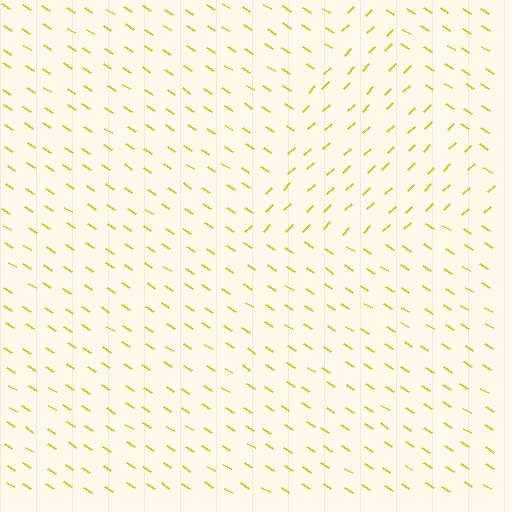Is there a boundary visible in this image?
Yes, there is a texture boundary formed by a change in line orientation.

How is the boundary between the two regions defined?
The boundary is defined purely by a change in line orientation (approximately 77 degrees difference). All lines are the same color and thickness.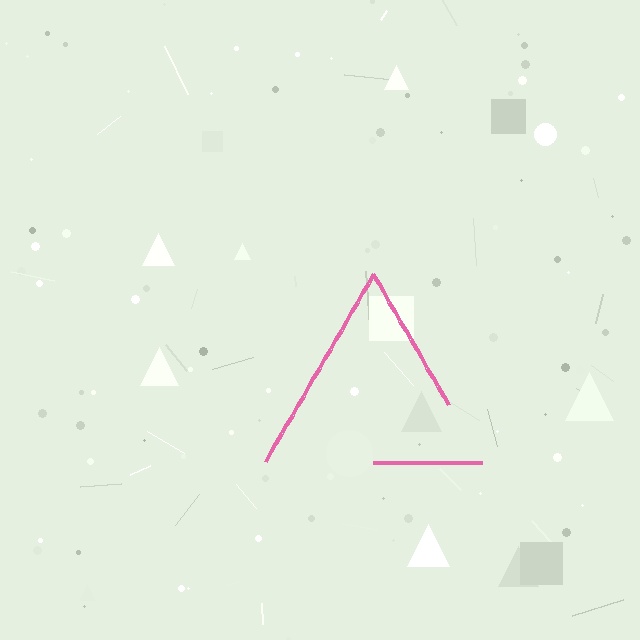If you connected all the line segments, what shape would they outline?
They would outline a triangle.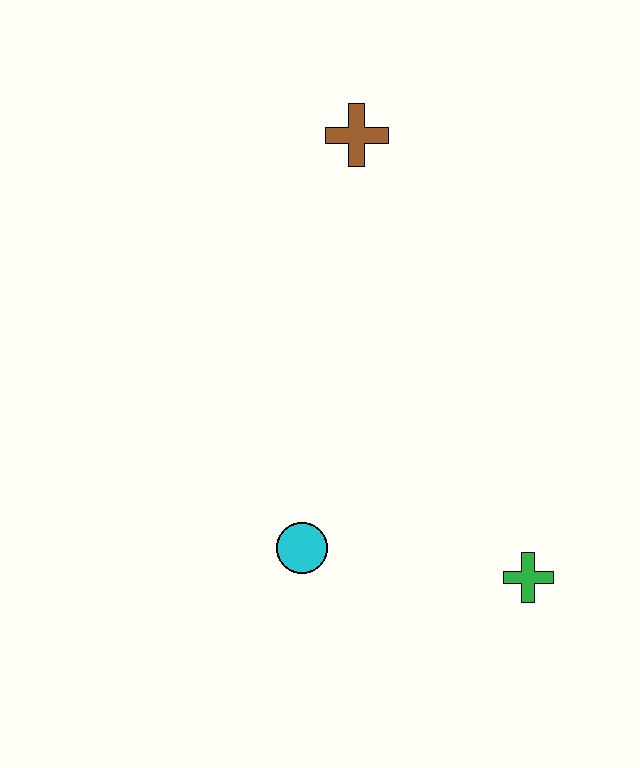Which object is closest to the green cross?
The cyan circle is closest to the green cross.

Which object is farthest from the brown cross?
The green cross is farthest from the brown cross.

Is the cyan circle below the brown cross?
Yes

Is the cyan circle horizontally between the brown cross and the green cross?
No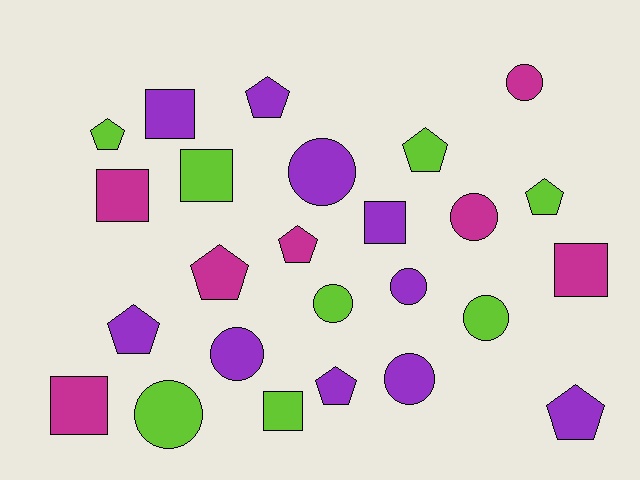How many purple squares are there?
There are 2 purple squares.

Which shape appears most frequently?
Circle, with 9 objects.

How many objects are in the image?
There are 25 objects.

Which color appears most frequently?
Purple, with 10 objects.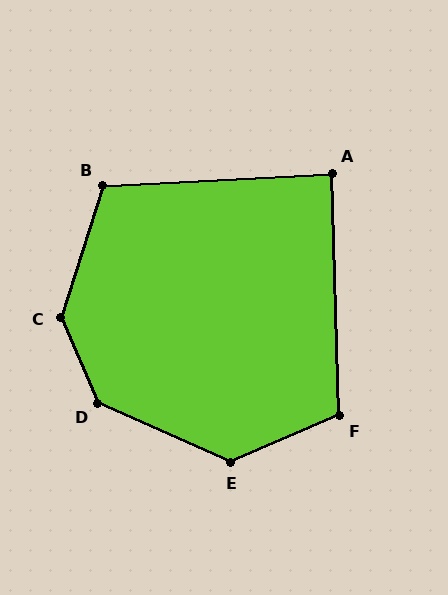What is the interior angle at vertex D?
Approximately 137 degrees (obtuse).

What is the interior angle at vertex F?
Approximately 112 degrees (obtuse).